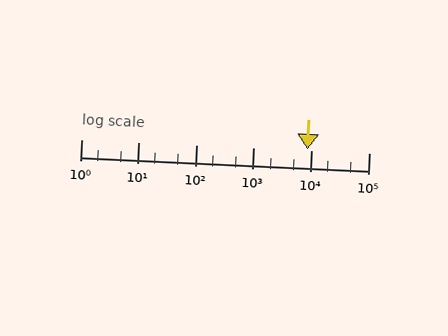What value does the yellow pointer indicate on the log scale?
The pointer indicates approximately 8700.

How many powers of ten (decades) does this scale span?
The scale spans 5 decades, from 1 to 100000.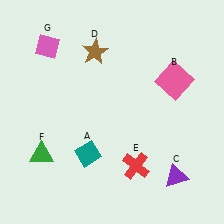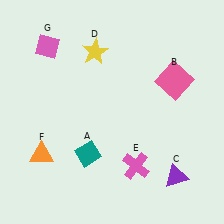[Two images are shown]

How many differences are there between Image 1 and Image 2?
There are 3 differences between the two images.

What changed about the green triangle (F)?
In Image 1, F is green. In Image 2, it changed to orange.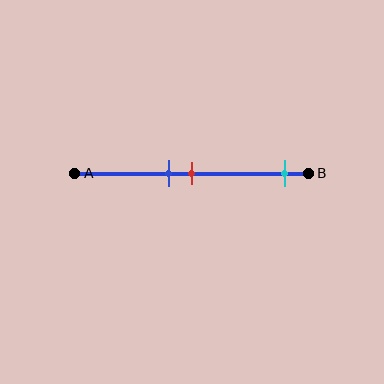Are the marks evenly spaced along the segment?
No, the marks are not evenly spaced.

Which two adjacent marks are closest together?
The blue and red marks are the closest adjacent pair.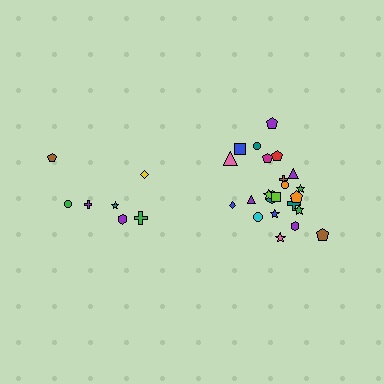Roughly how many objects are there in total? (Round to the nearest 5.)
Roughly 30 objects in total.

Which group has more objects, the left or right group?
The right group.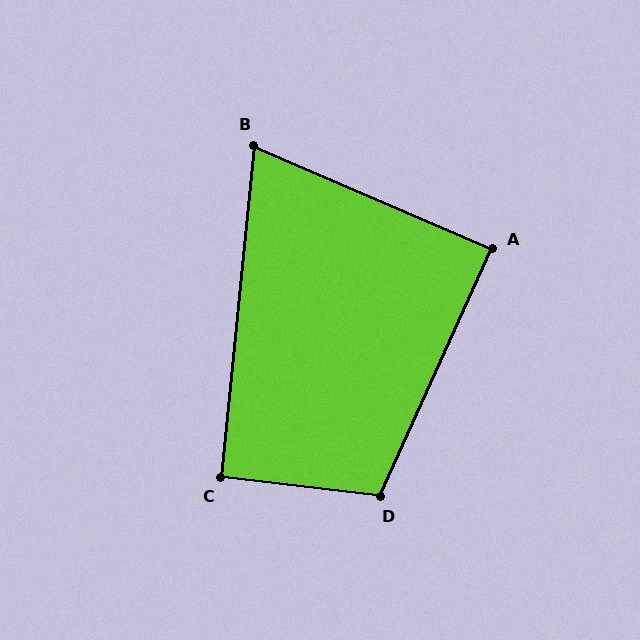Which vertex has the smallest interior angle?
B, at approximately 72 degrees.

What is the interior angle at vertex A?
Approximately 89 degrees (approximately right).